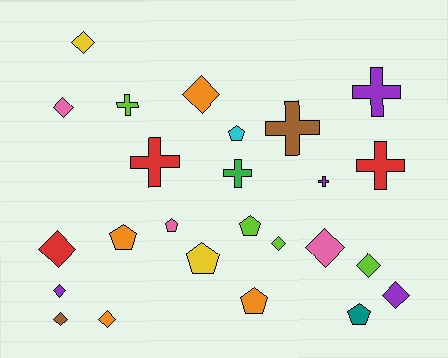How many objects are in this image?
There are 25 objects.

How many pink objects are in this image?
There are 3 pink objects.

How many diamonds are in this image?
There are 11 diamonds.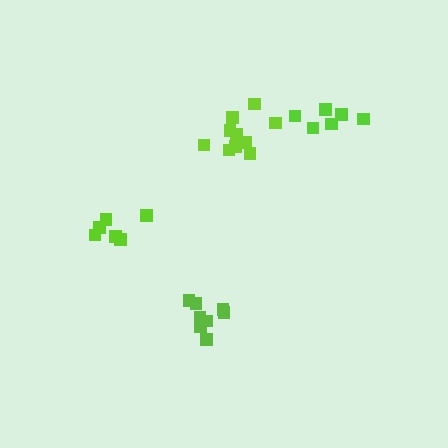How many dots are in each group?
Group 1: 8 dots, Group 2: 7 dots, Group 3: 6 dots, Group 4: 11 dots (32 total).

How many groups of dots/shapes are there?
There are 4 groups.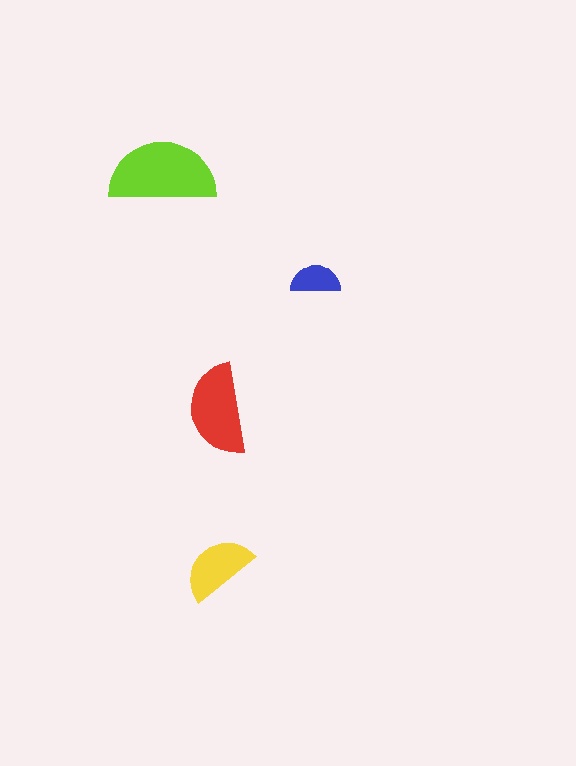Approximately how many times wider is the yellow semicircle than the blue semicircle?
About 1.5 times wider.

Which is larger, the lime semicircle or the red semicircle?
The lime one.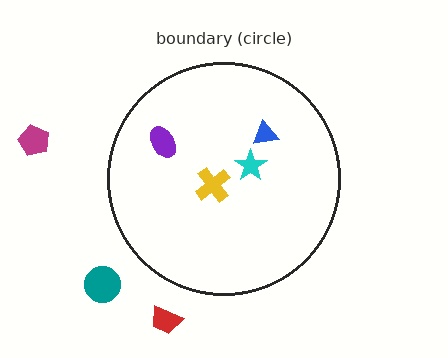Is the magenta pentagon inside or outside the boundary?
Outside.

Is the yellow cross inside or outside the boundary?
Inside.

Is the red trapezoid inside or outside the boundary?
Outside.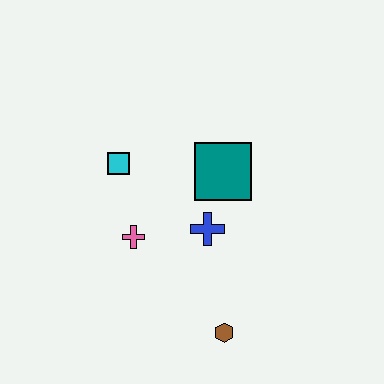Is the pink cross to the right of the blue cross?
No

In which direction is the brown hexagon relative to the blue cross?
The brown hexagon is below the blue cross.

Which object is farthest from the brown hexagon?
The cyan square is farthest from the brown hexagon.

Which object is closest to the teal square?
The blue cross is closest to the teal square.